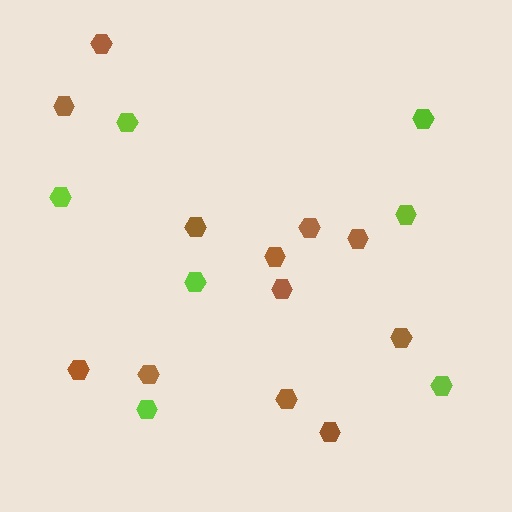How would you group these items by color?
There are 2 groups: one group of brown hexagons (12) and one group of lime hexagons (7).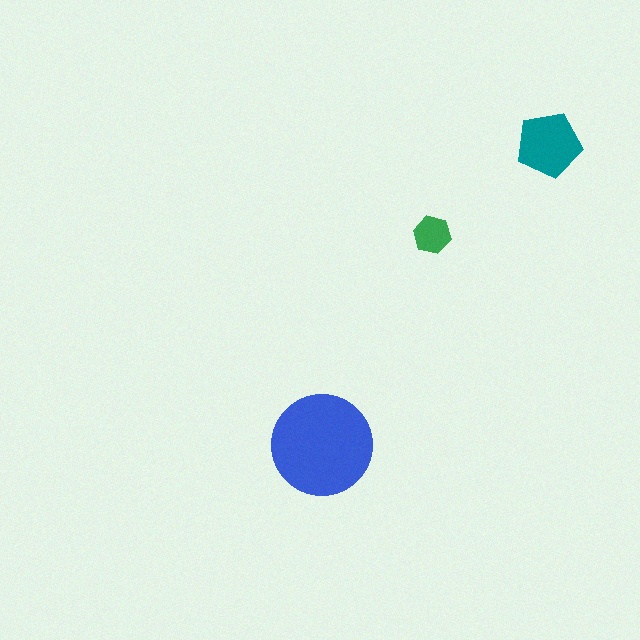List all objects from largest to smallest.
The blue circle, the teal pentagon, the green hexagon.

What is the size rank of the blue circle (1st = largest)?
1st.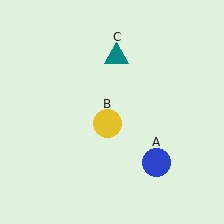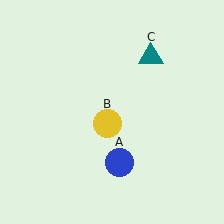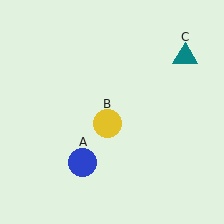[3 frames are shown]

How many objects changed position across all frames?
2 objects changed position: blue circle (object A), teal triangle (object C).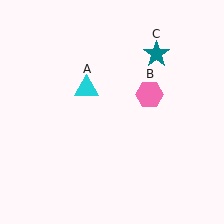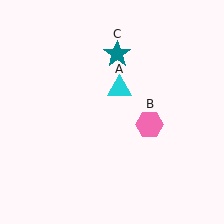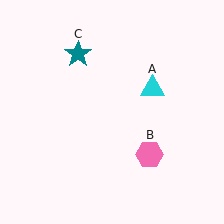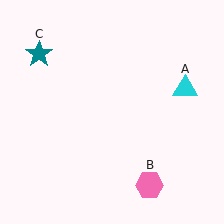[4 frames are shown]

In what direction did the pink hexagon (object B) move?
The pink hexagon (object B) moved down.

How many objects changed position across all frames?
3 objects changed position: cyan triangle (object A), pink hexagon (object B), teal star (object C).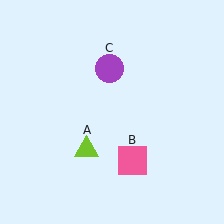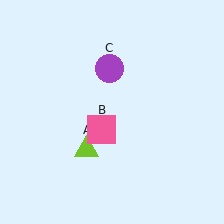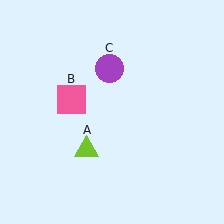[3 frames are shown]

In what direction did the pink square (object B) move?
The pink square (object B) moved up and to the left.